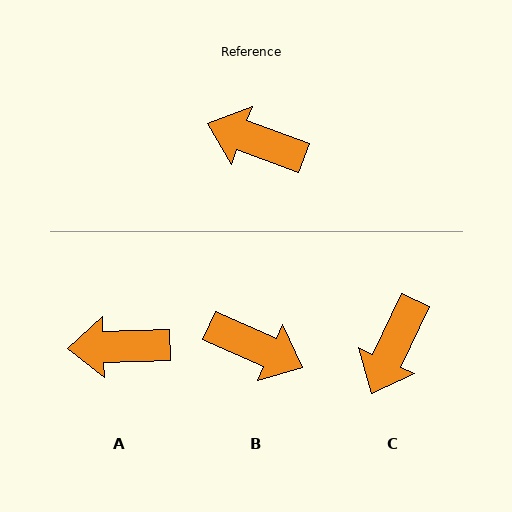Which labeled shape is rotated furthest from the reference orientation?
B, about 176 degrees away.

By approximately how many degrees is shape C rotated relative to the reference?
Approximately 85 degrees counter-clockwise.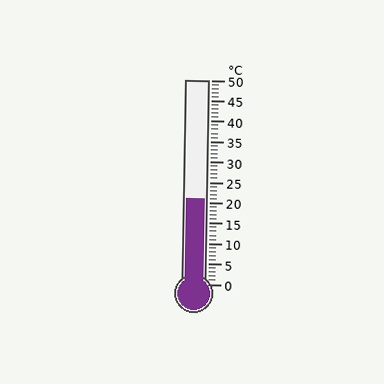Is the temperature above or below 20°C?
The temperature is above 20°C.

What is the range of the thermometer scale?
The thermometer scale ranges from 0°C to 50°C.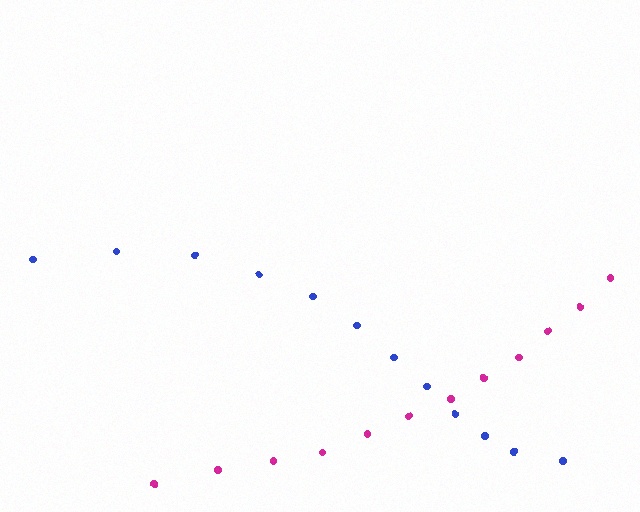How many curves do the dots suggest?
There are 2 distinct paths.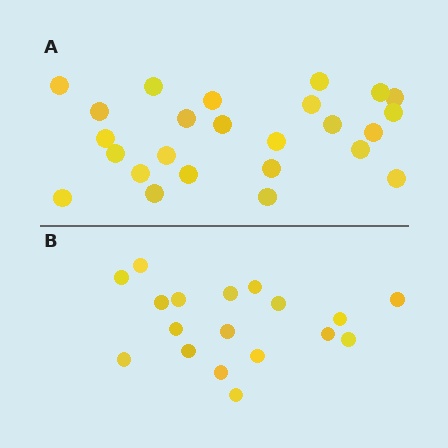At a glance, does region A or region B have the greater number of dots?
Region A (the top region) has more dots.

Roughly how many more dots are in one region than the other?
Region A has roughly 8 or so more dots than region B.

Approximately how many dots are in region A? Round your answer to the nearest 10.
About 20 dots. (The exact count is 25, which rounds to 20.)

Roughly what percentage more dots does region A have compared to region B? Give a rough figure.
About 40% more.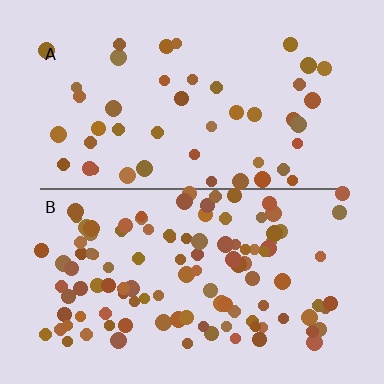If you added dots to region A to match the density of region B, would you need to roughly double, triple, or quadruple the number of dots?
Approximately double.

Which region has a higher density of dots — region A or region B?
B (the bottom).